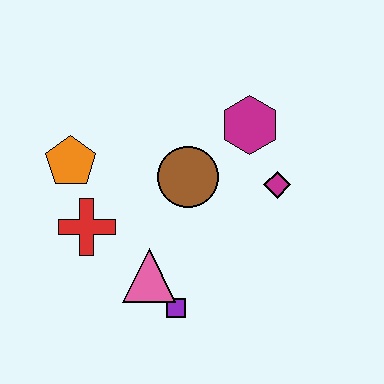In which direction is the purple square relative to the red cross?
The purple square is to the right of the red cross.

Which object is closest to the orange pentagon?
The red cross is closest to the orange pentagon.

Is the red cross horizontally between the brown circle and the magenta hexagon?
No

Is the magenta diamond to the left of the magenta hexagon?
No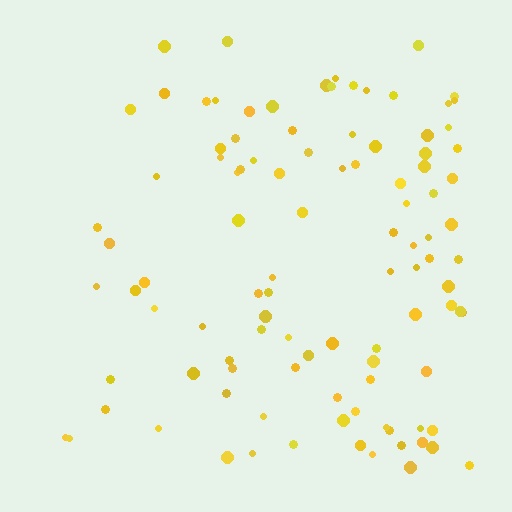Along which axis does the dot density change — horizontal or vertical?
Horizontal.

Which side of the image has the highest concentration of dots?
The right.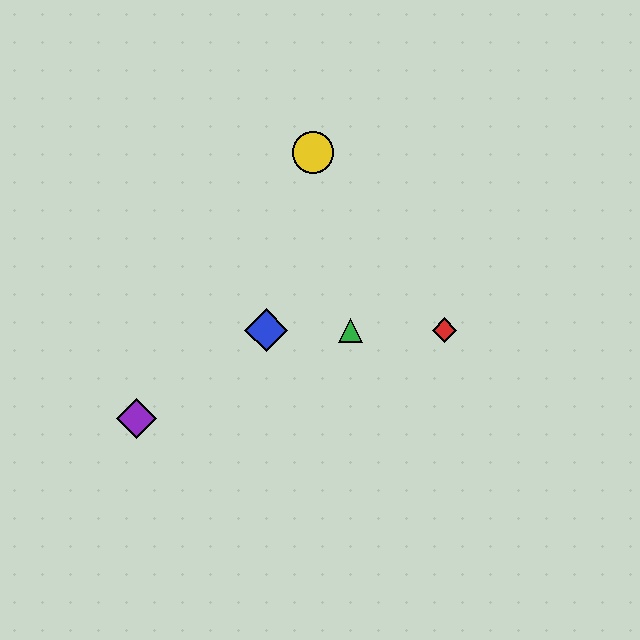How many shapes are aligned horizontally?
3 shapes (the red diamond, the blue diamond, the green triangle) are aligned horizontally.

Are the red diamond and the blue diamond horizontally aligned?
Yes, both are at y≈330.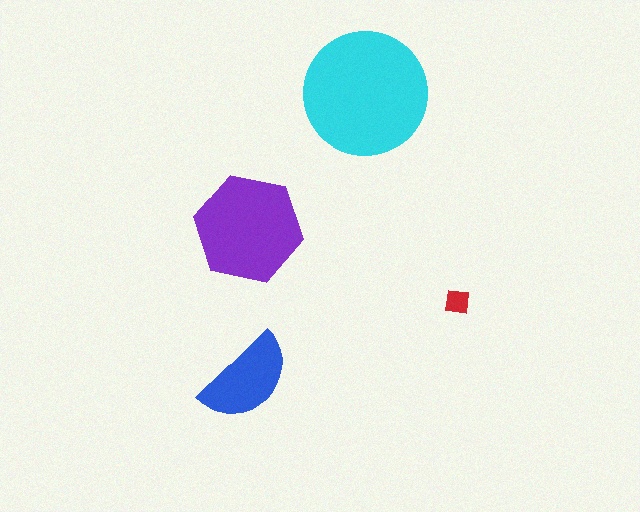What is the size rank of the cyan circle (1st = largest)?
1st.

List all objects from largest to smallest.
The cyan circle, the purple hexagon, the blue semicircle, the red square.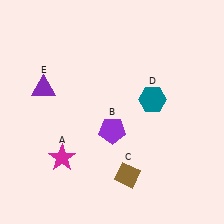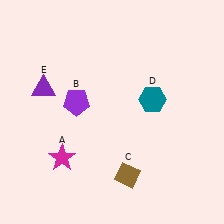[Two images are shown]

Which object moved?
The purple pentagon (B) moved left.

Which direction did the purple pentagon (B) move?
The purple pentagon (B) moved left.